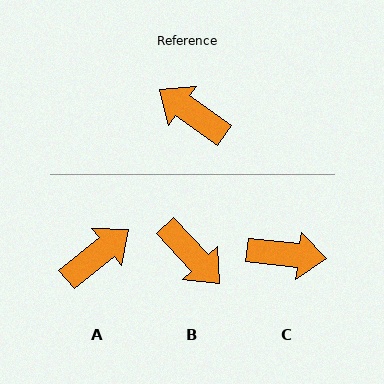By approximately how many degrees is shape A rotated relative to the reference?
Approximately 106 degrees clockwise.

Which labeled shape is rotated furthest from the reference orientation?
B, about 169 degrees away.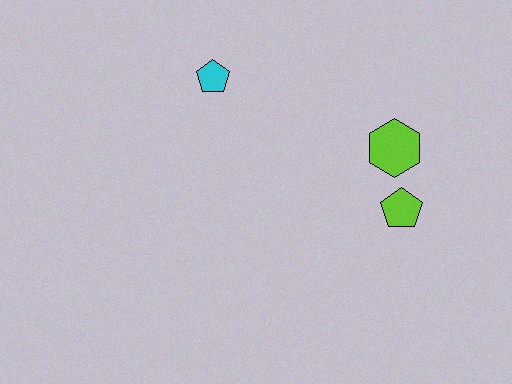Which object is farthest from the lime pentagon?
The cyan pentagon is farthest from the lime pentagon.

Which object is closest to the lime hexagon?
The lime pentagon is closest to the lime hexagon.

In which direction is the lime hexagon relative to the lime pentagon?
The lime hexagon is above the lime pentagon.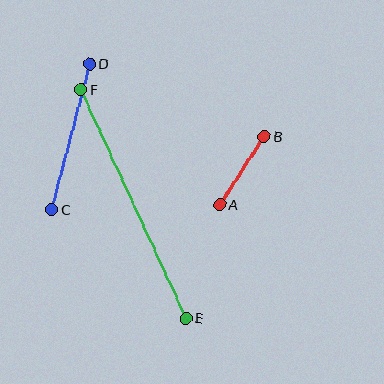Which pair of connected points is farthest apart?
Points E and F are farthest apart.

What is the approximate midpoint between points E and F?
The midpoint is at approximately (134, 204) pixels.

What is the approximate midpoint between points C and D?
The midpoint is at approximately (71, 136) pixels.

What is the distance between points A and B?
The distance is approximately 81 pixels.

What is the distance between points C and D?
The distance is approximately 151 pixels.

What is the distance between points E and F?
The distance is approximately 251 pixels.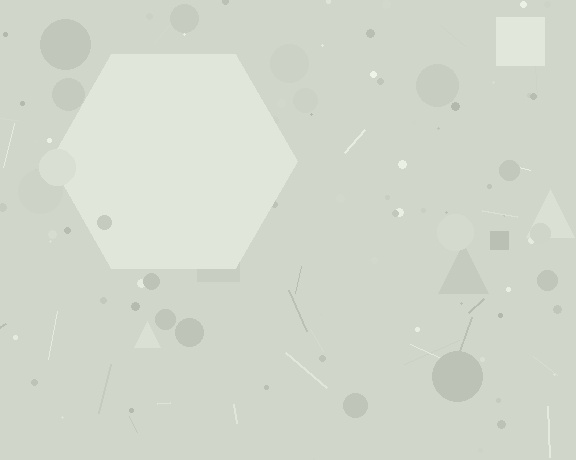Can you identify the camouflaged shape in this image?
The camouflaged shape is a hexagon.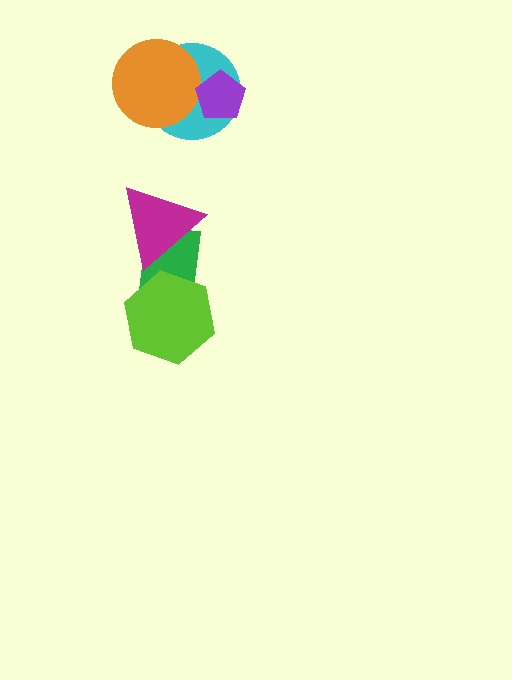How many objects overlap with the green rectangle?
2 objects overlap with the green rectangle.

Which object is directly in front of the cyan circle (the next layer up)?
The orange circle is directly in front of the cyan circle.